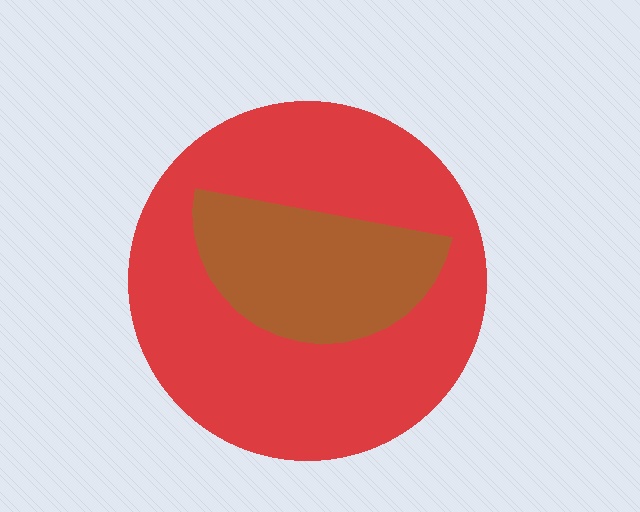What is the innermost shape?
The brown semicircle.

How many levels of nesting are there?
2.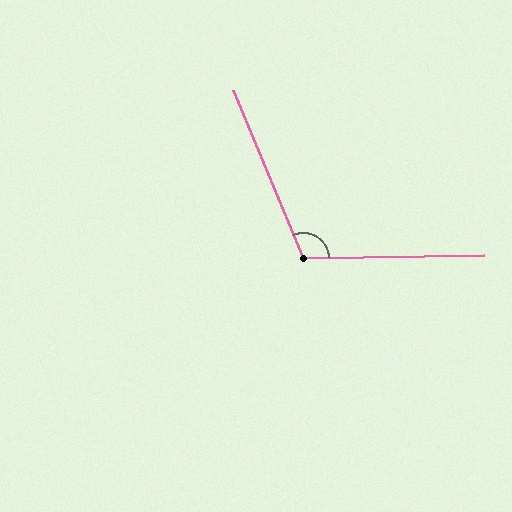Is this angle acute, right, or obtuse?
It is obtuse.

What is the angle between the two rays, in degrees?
Approximately 112 degrees.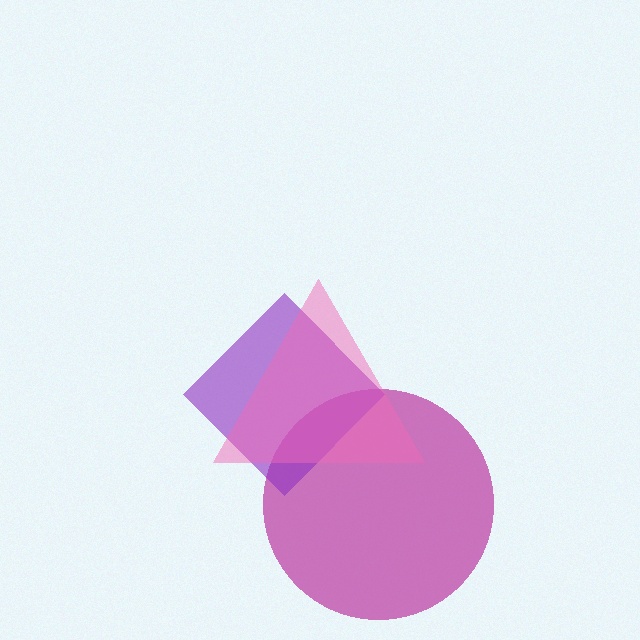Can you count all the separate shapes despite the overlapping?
Yes, there are 3 separate shapes.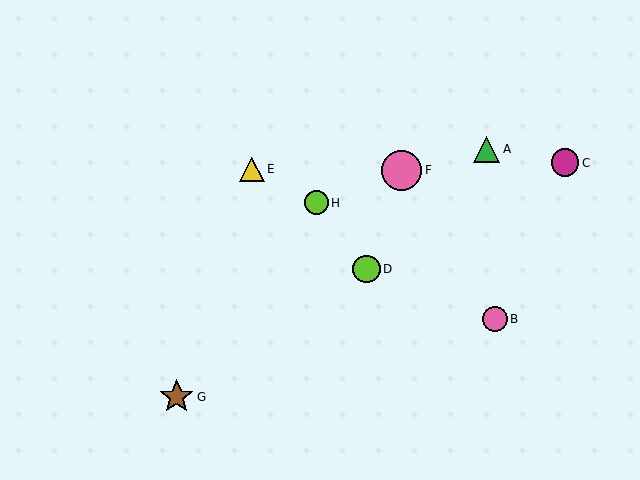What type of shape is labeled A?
Shape A is a green triangle.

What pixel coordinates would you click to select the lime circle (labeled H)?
Click at (317, 203) to select the lime circle H.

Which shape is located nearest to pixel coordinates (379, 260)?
The lime circle (labeled D) at (366, 269) is nearest to that location.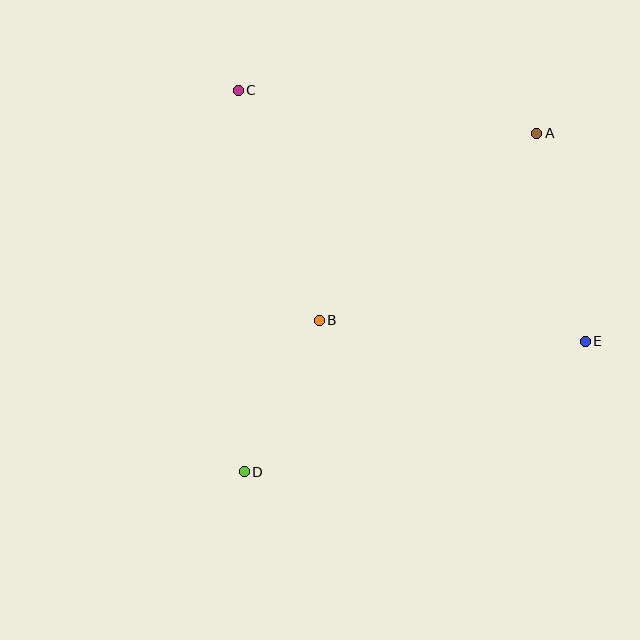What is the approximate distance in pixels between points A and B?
The distance between A and B is approximately 287 pixels.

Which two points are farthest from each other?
Points A and D are farthest from each other.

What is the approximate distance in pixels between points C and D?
The distance between C and D is approximately 382 pixels.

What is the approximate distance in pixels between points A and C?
The distance between A and C is approximately 302 pixels.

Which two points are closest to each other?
Points B and D are closest to each other.